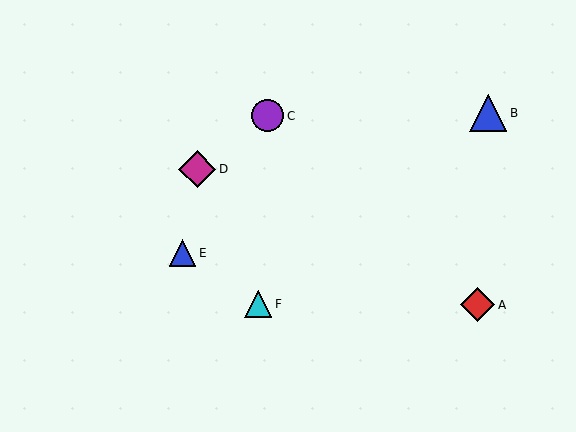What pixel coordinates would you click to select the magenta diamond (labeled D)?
Click at (197, 169) to select the magenta diamond D.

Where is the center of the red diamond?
The center of the red diamond is at (478, 305).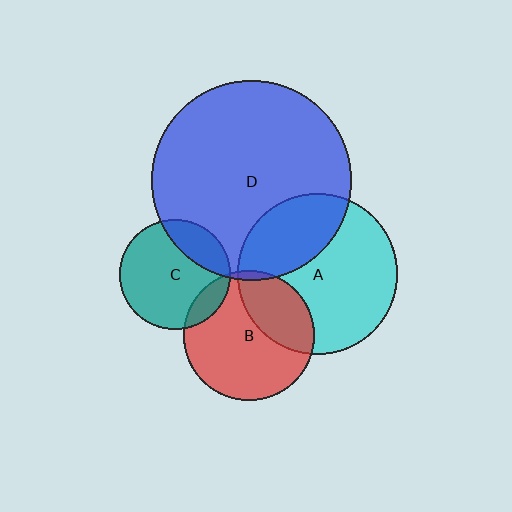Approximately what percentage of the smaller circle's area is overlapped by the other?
Approximately 5%.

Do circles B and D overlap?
Yes.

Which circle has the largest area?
Circle D (blue).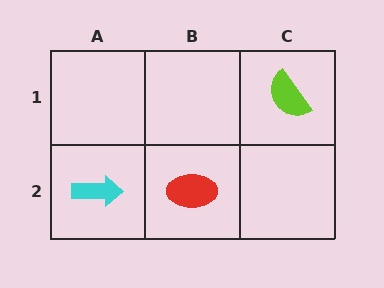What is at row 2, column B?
A red ellipse.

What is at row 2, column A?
A cyan arrow.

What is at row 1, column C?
A lime semicircle.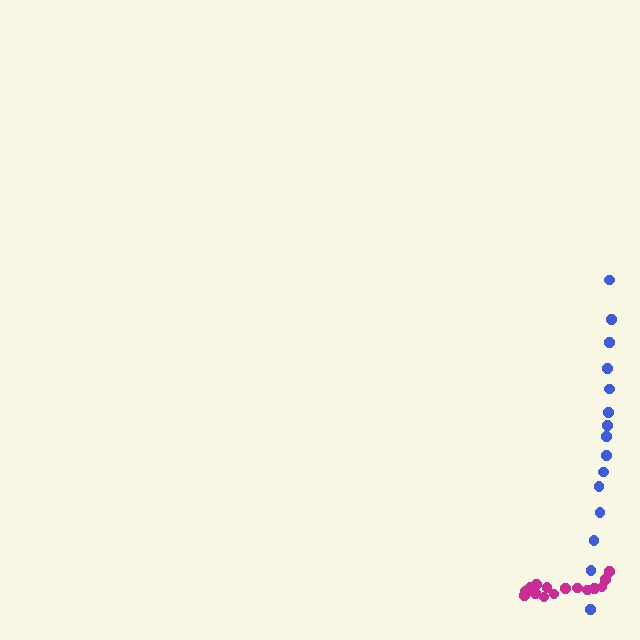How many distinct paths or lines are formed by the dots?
There are 2 distinct paths.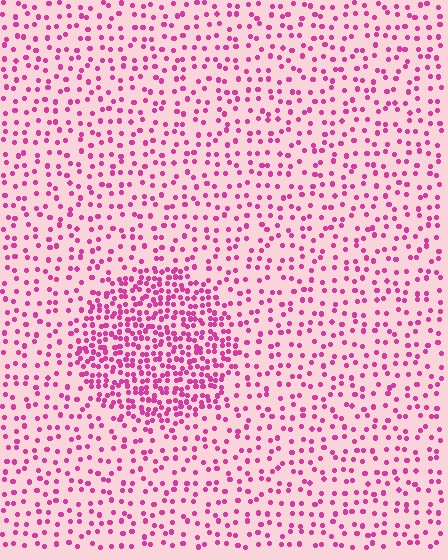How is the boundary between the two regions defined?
The boundary is defined by a change in element density (approximately 2.4x ratio). All elements are the same color, size, and shape.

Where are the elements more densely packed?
The elements are more densely packed inside the circle boundary.